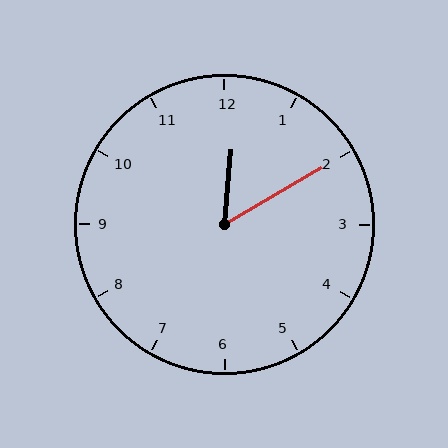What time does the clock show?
12:10.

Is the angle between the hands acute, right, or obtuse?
It is acute.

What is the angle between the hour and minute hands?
Approximately 55 degrees.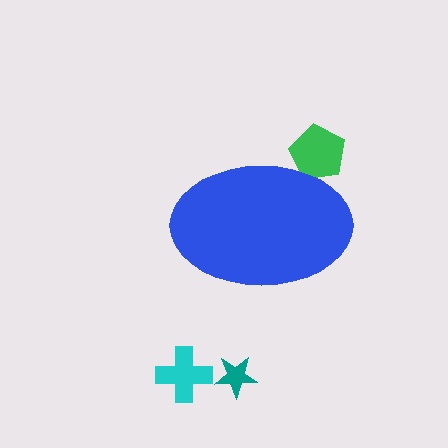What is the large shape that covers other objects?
A blue ellipse.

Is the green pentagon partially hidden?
Yes, the green pentagon is partially hidden behind the blue ellipse.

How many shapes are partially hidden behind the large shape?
1 shape is partially hidden.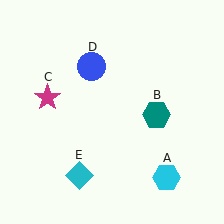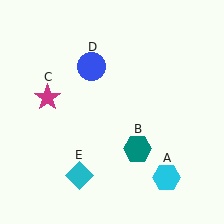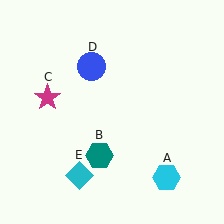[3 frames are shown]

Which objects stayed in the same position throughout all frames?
Cyan hexagon (object A) and magenta star (object C) and blue circle (object D) and cyan diamond (object E) remained stationary.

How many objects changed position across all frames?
1 object changed position: teal hexagon (object B).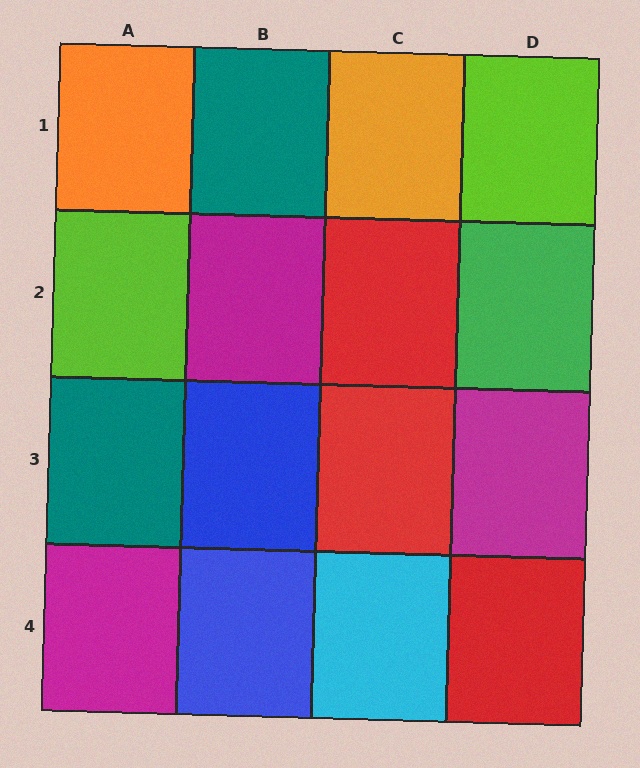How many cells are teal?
2 cells are teal.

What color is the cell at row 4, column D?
Red.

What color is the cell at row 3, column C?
Red.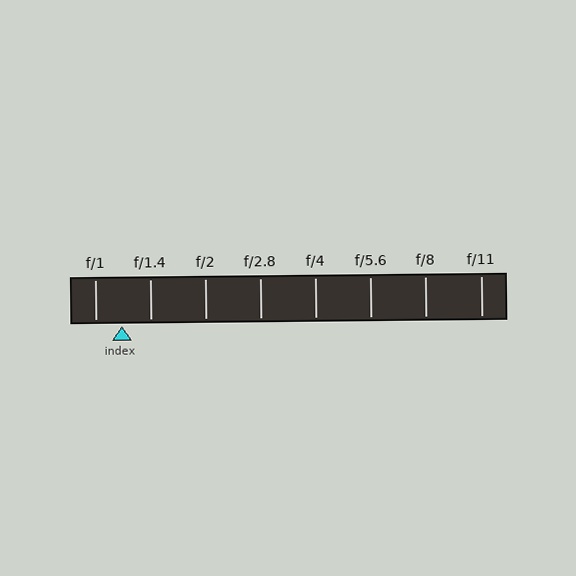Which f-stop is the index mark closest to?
The index mark is closest to f/1.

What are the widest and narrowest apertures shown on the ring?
The widest aperture shown is f/1 and the narrowest is f/11.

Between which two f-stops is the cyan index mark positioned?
The index mark is between f/1 and f/1.4.